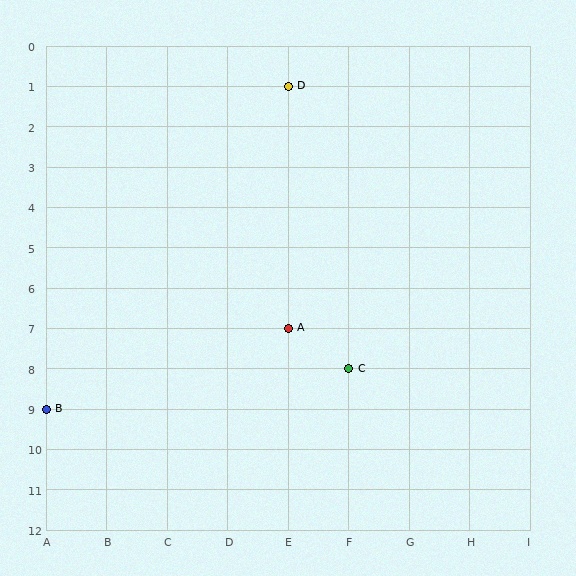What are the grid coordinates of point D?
Point D is at grid coordinates (E, 1).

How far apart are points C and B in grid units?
Points C and B are 5 columns and 1 row apart (about 5.1 grid units diagonally).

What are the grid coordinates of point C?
Point C is at grid coordinates (F, 8).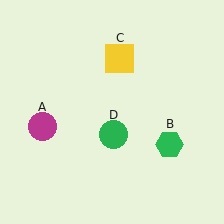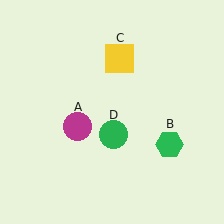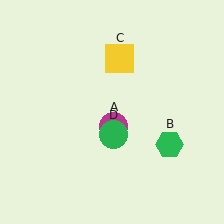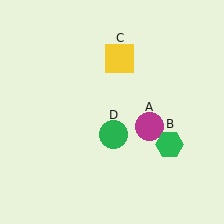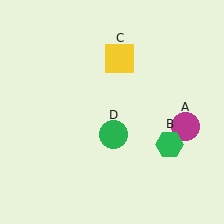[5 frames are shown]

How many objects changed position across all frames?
1 object changed position: magenta circle (object A).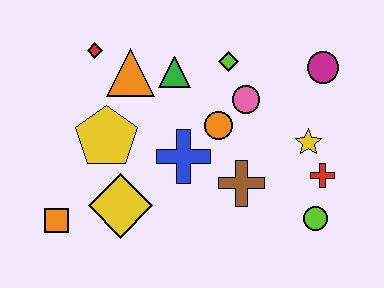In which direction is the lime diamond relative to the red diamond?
The lime diamond is to the right of the red diamond.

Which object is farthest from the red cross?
The orange square is farthest from the red cross.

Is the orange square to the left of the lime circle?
Yes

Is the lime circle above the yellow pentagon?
No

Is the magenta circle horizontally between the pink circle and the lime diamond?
No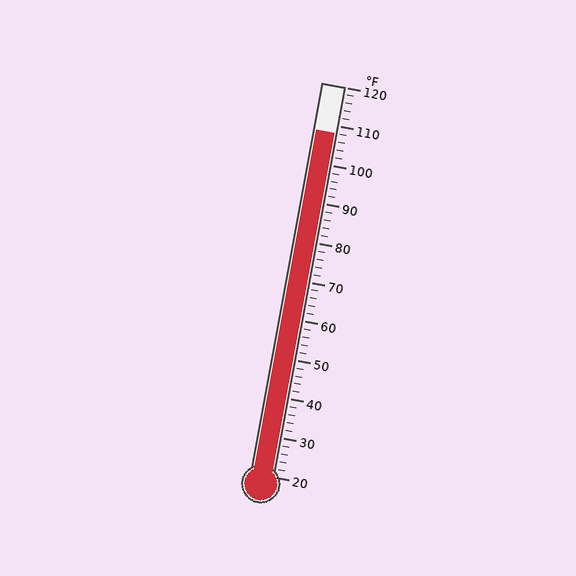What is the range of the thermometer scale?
The thermometer scale ranges from 20°F to 120°F.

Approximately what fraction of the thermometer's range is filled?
The thermometer is filled to approximately 90% of its range.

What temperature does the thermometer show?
The thermometer shows approximately 108°F.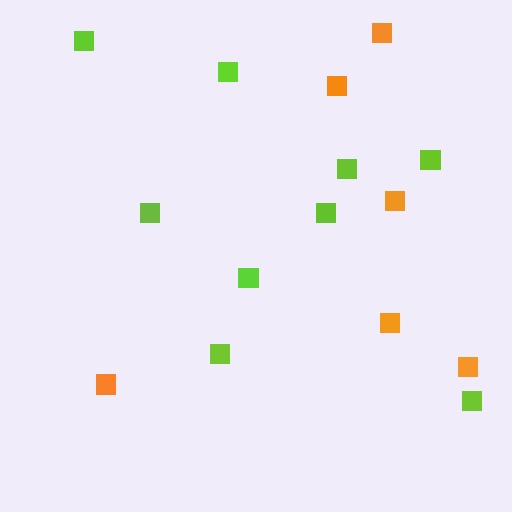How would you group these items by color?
There are 2 groups: one group of lime squares (9) and one group of orange squares (6).